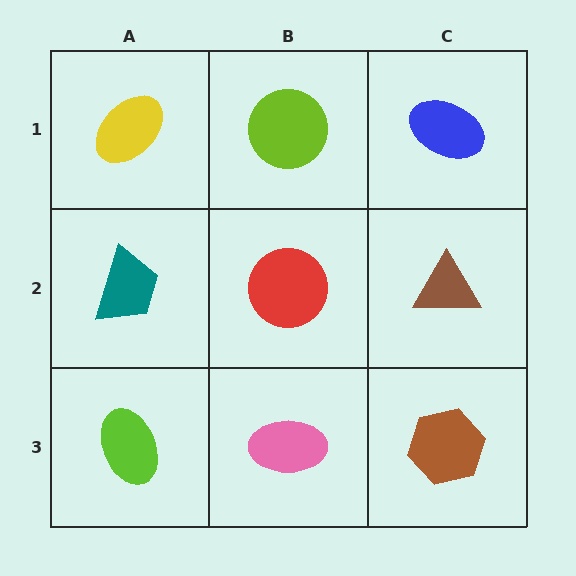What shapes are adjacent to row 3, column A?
A teal trapezoid (row 2, column A), a pink ellipse (row 3, column B).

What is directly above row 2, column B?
A lime circle.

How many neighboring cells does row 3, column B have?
3.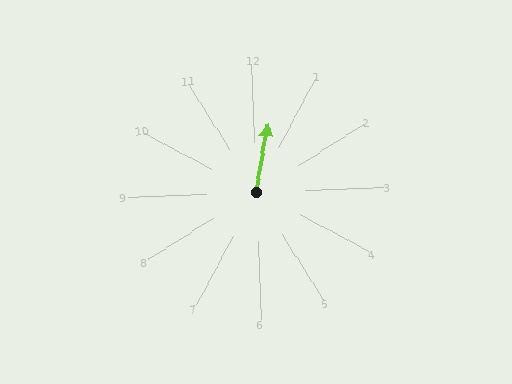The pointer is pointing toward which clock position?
Roughly 12 o'clock.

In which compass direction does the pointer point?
North.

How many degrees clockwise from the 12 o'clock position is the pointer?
Approximately 12 degrees.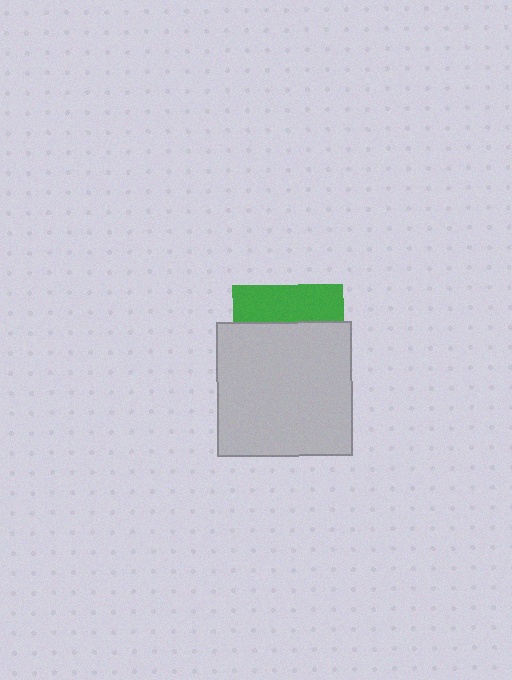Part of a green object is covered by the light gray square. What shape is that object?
It is a square.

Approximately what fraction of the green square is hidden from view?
Roughly 67% of the green square is hidden behind the light gray square.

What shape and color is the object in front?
The object in front is a light gray square.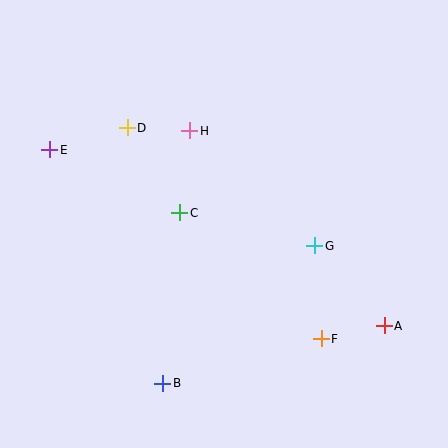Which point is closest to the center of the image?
Point C at (180, 213) is closest to the center.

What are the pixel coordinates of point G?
Point G is at (315, 246).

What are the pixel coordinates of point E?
Point E is at (50, 150).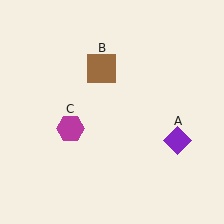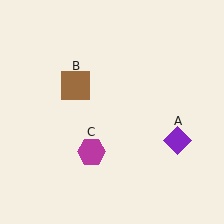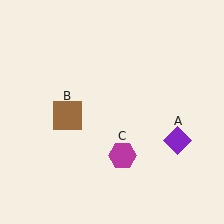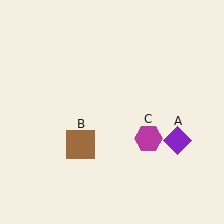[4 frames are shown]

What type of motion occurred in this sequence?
The brown square (object B), magenta hexagon (object C) rotated counterclockwise around the center of the scene.